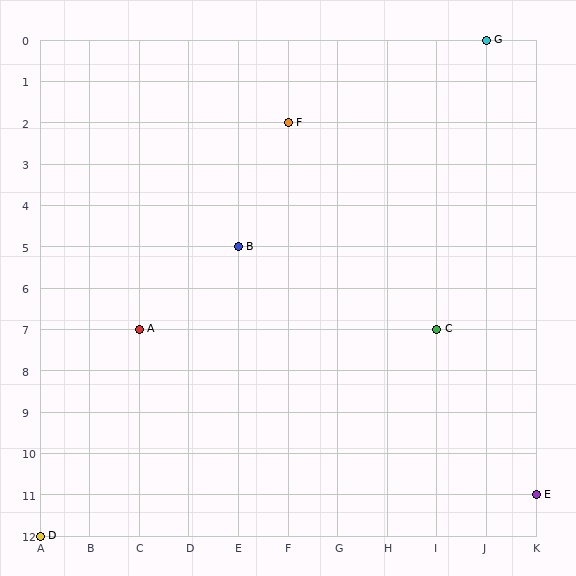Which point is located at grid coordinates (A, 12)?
Point D is at (A, 12).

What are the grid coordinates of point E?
Point E is at grid coordinates (K, 11).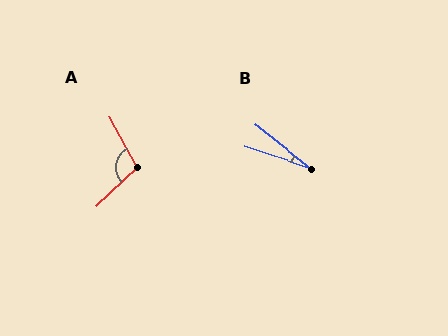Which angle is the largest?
A, at approximately 105 degrees.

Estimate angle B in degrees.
Approximately 20 degrees.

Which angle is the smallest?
B, at approximately 20 degrees.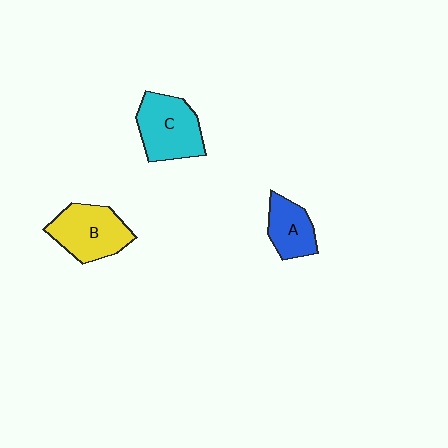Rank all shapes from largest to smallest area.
From largest to smallest: C (cyan), B (yellow), A (blue).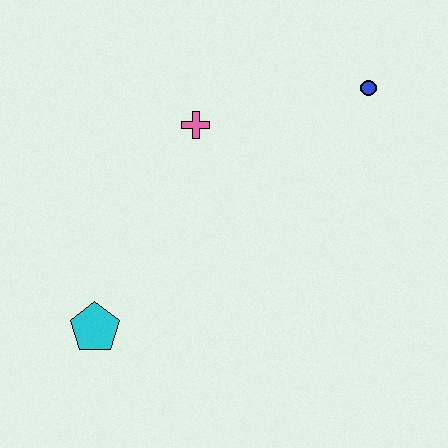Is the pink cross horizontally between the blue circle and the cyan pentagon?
Yes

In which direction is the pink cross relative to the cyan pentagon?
The pink cross is above the cyan pentagon.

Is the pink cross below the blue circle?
Yes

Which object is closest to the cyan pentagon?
The pink cross is closest to the cyan pentagon.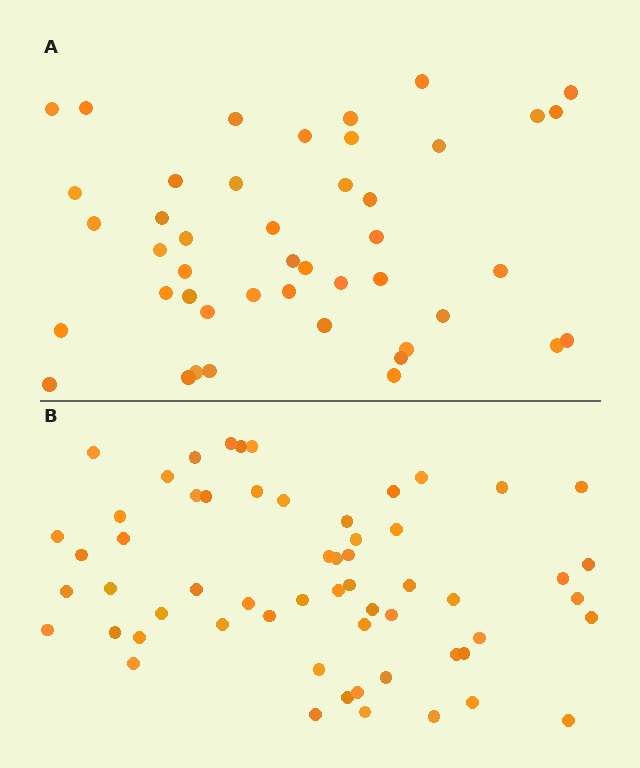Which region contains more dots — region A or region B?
Region B (the bottom region) has more dots.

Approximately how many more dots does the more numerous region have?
Region B has approximately 15 more dots than region A.